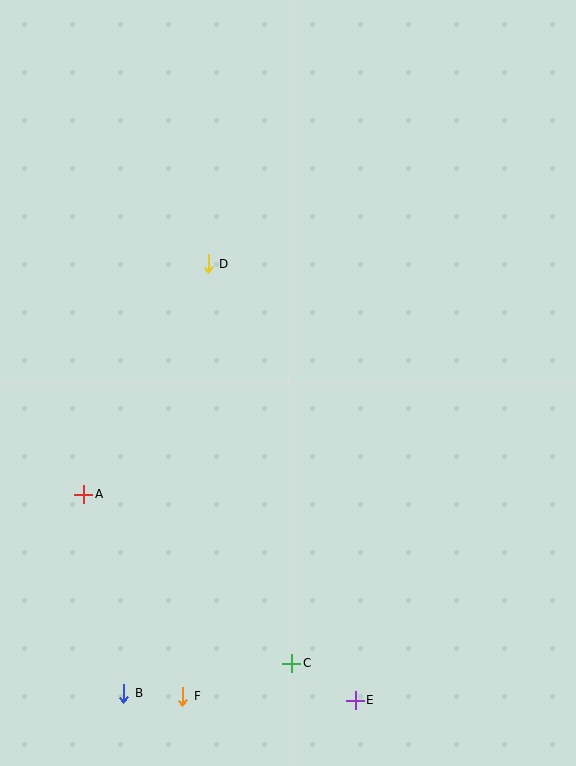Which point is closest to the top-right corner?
Point D is closest to the top-right corner.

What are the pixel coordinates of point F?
Point F is at (183, 697).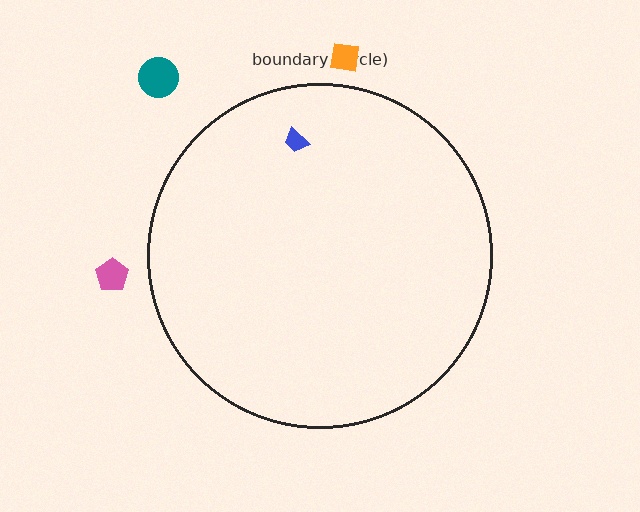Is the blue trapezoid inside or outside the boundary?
Inside.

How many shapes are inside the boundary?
1 inside, 3 outside.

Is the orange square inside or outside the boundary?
Outside.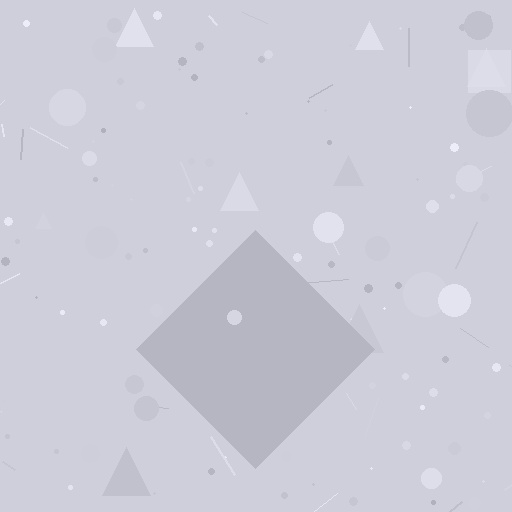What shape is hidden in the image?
A diamond is hidden in the image.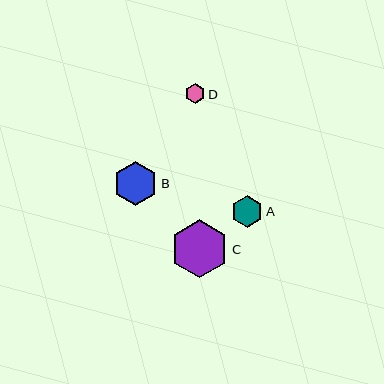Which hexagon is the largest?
Hexagon C is the largest with a size of approximately 58 pixels.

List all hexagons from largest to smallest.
From largest to smallest: C, B, A, D.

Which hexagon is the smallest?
Hexagon D is the smallest with a size of approximately 20 pixels.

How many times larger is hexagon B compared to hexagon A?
Hexagon B is approximately 1.4 times the size of hexagon A.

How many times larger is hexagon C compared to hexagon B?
Hexagon C is approximately 1.3 times the size of hexagon B.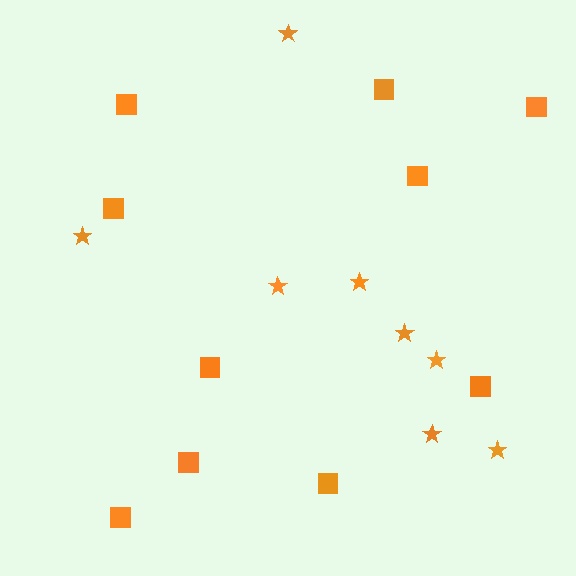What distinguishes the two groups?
There are 2 groups: one group of stars (8) and one group of squares (10).